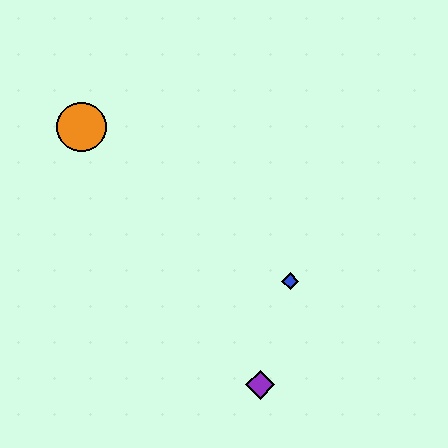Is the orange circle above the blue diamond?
Yes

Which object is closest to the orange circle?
The blue diamond is closest to the orange circle.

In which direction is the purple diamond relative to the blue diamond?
The purple diamond is below the blue diamond.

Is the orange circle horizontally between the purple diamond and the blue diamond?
No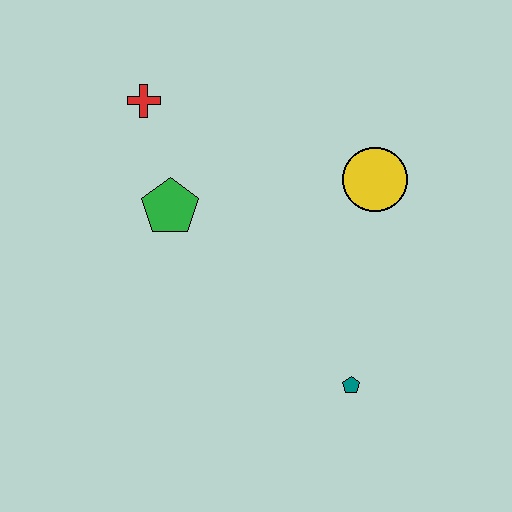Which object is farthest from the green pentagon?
The teal pentagon is farthest from the green pentagon.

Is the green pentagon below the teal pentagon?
No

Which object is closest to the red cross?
The green pentagon is closest to the red cross.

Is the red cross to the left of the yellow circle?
Yes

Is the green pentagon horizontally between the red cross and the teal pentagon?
Yes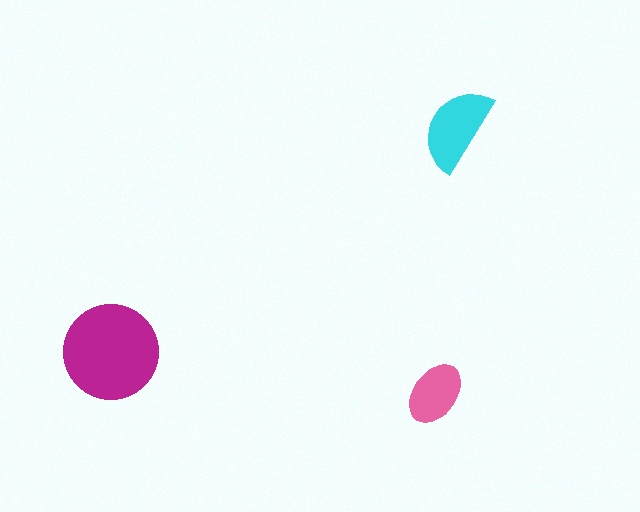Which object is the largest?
The magenta circle.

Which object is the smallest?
The pink ellipse.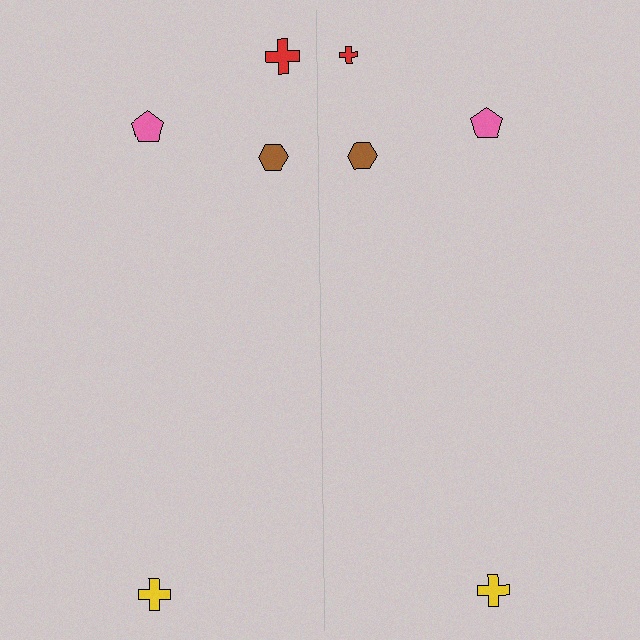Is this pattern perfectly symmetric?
No, the pattern is not perfectly symmetric. The red cross on the right side has a different size than its mirror counterpart.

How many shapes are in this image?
There are 8 shapes in this image.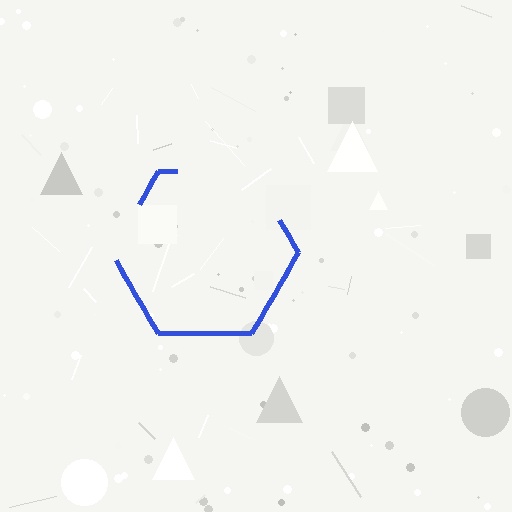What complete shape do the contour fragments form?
The contour fragments form a hexagon.